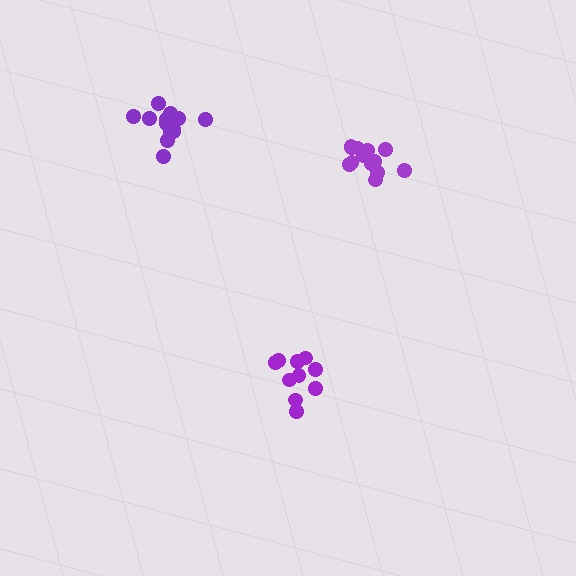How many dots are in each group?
Group 1: 13 dots, Group 2: 10 dots, Group 3: 13 dots (36 total).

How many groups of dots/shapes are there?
There are 3 groups.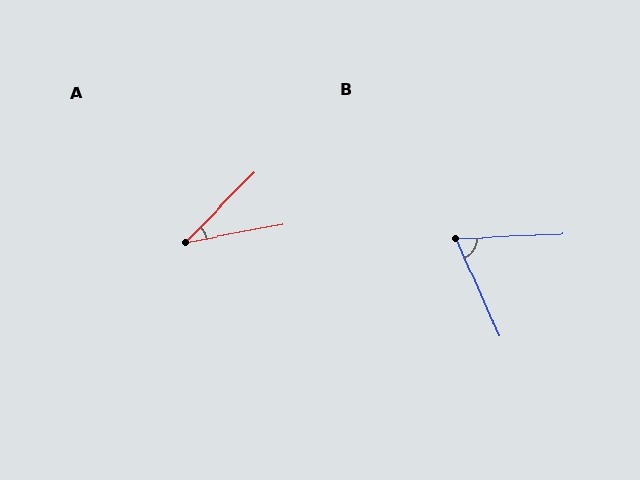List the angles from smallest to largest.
A (34°), B (68°).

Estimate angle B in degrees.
Approximately 68 degrees.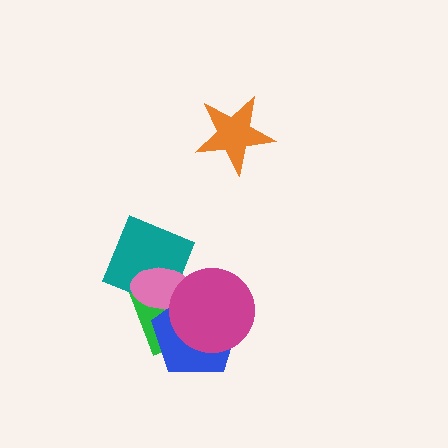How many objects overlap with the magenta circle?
4 objects overlap with the magenta circle.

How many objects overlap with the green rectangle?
4 objects overlap with the green rectangle.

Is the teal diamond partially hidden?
Yes, it is partially covered by another shape.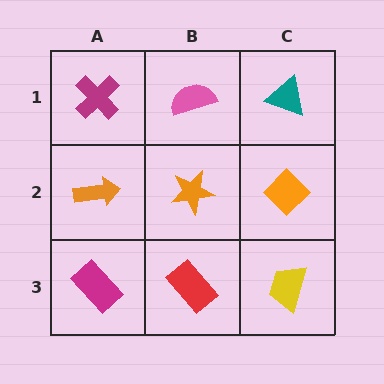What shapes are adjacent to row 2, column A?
A magenta cross (row 1, column A), a magenta rectangle (row 3, column A), an orange star (row 2, column B).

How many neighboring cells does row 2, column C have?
3.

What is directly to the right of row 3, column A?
A red rectangle.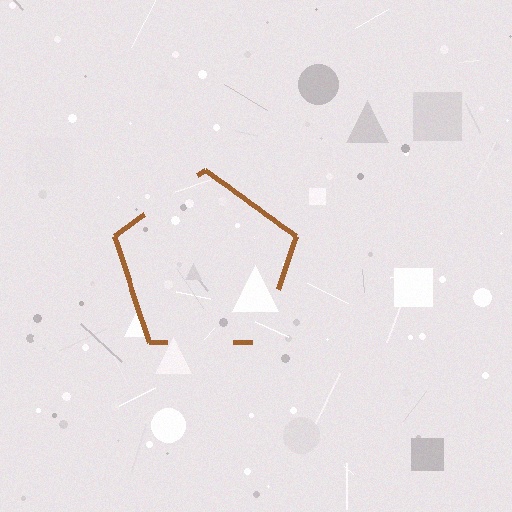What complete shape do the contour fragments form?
The contour fragments form a pentagon.